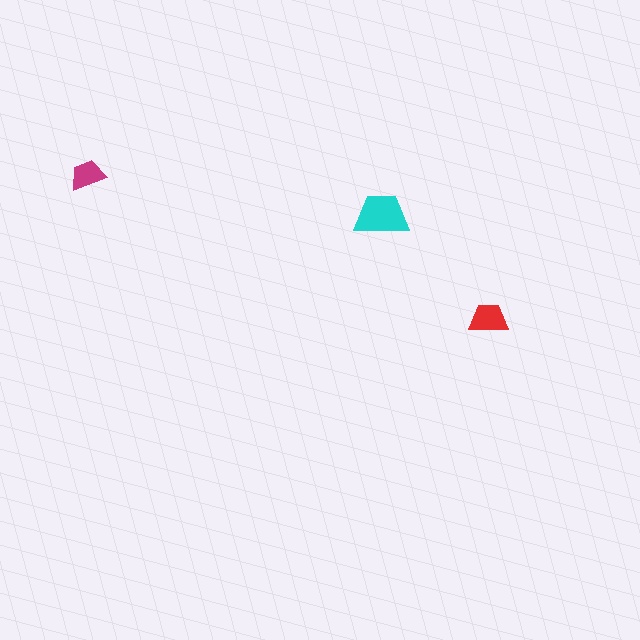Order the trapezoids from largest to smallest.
the cyan one, the red one, the magenta one.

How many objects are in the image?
There are 3 objects in the image.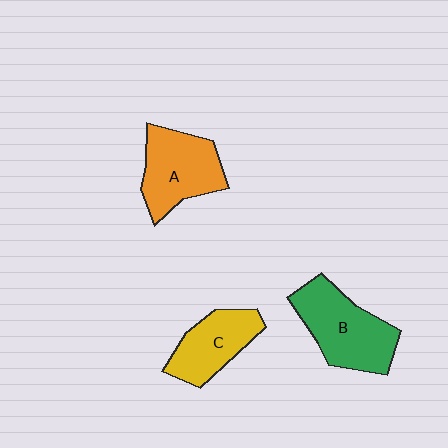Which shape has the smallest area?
Shape C (yellow).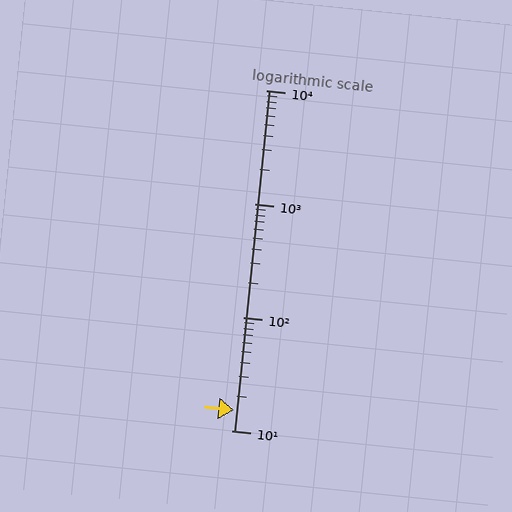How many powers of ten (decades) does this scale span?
The scale spans 3 decades, from 10 to 10000.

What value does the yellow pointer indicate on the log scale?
The pointer indicates approximately 15.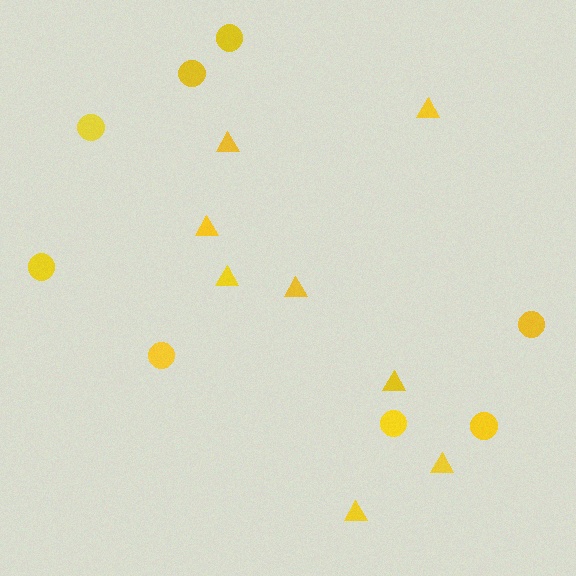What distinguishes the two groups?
There are 2 groups: one group of circles (8) and one group of triangles (8).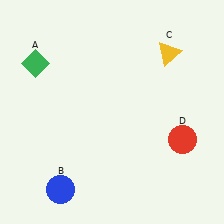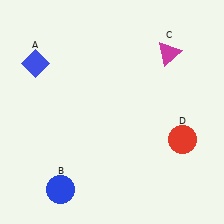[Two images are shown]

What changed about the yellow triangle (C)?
In Image 1, C is yellow. In Image 2, it changed to magenta.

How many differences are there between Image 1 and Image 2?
There are 2 differences between the two images.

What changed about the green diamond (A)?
In Image 1, A is green. In Image 2, it changed to blue.